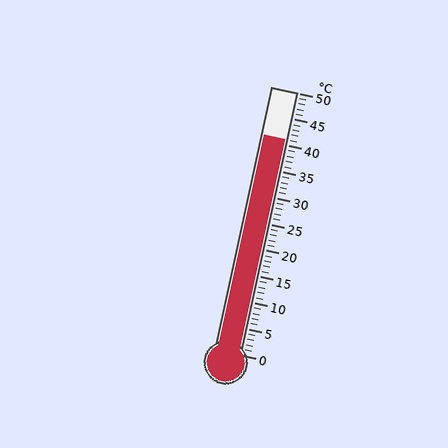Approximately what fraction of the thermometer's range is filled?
The thermometer is filled to approximately 80% of its range.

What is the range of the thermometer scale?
The thermometer scale ranges from 0°C to 50°C.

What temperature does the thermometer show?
The thermometer shows approximately 41°C.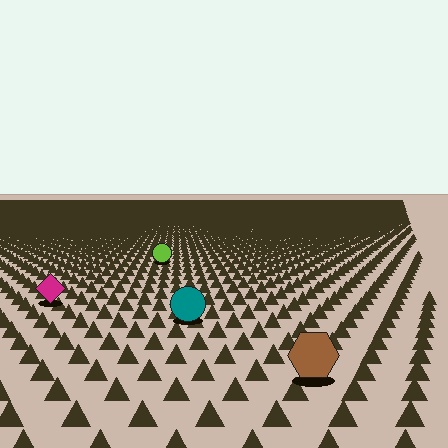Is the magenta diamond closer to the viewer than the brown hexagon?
No. The brown hexagon is closer — you can tell from the texture gradient: the ground texture is coarser near it.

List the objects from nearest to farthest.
From nearest to farthest: the brown hexagon, the teal circle, the magenta diamond, the lime circle.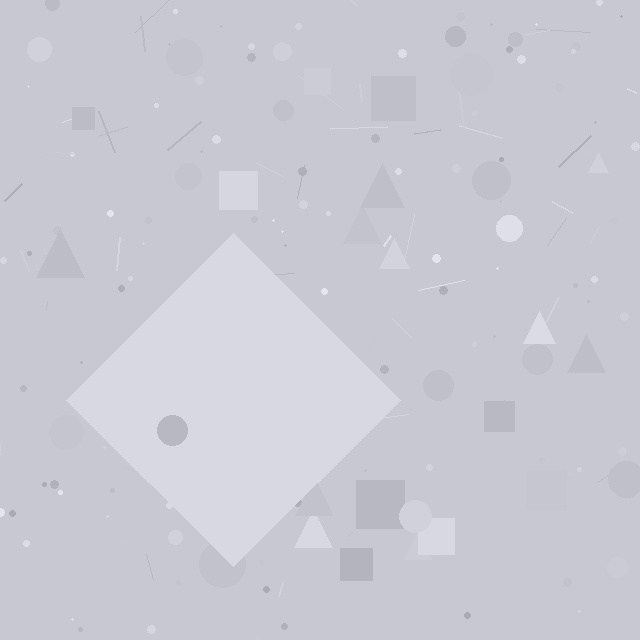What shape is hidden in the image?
A diamond is hidden in the image.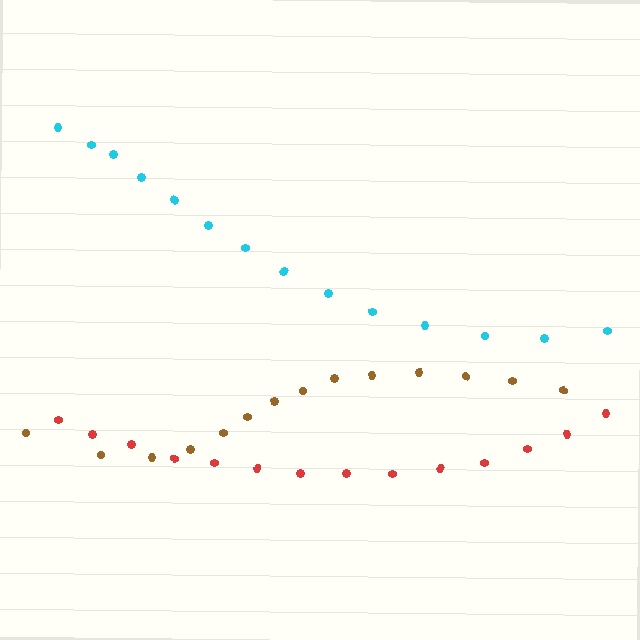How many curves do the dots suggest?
There are 3 distinct paths.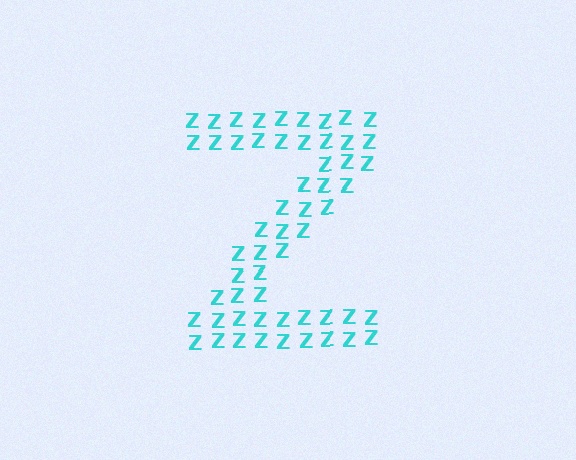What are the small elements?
The small elements are letter Z's.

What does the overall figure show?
The overall figure shows the letter Z.